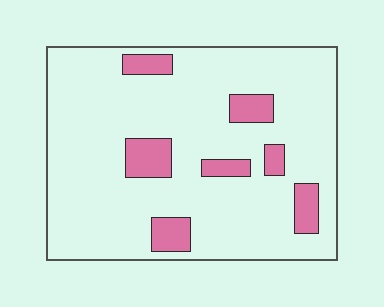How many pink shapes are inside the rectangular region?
7.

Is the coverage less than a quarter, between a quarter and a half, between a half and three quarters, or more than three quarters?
Less than a quarter.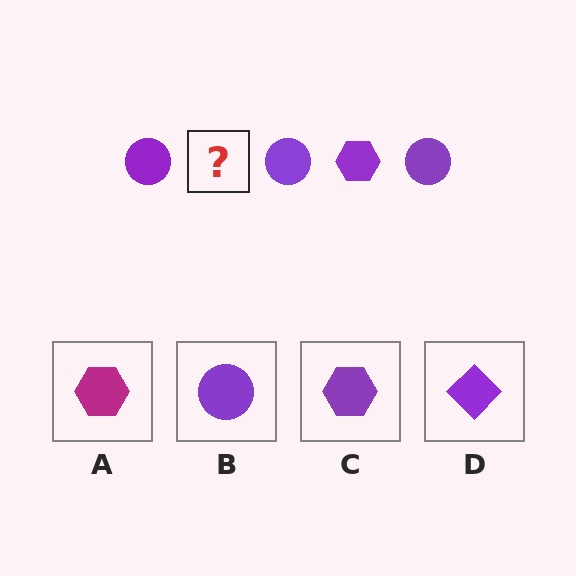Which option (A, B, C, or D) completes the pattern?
C.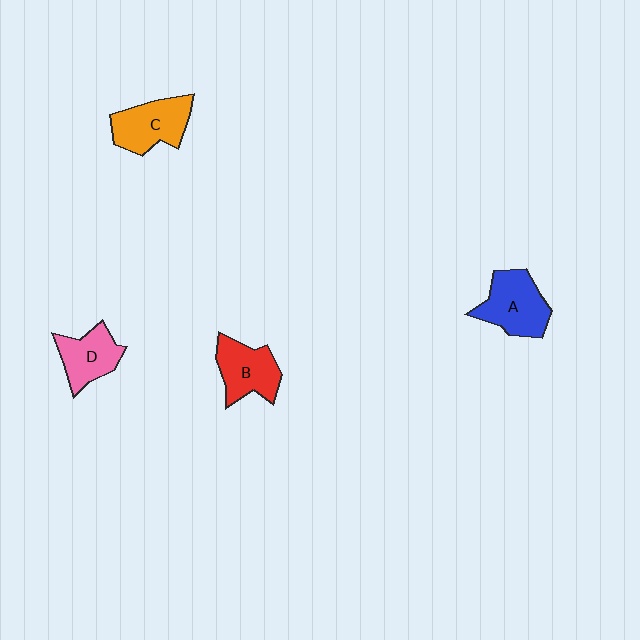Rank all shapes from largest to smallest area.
From largest to smallest: A (blue), C (orange), B (red), D (pink).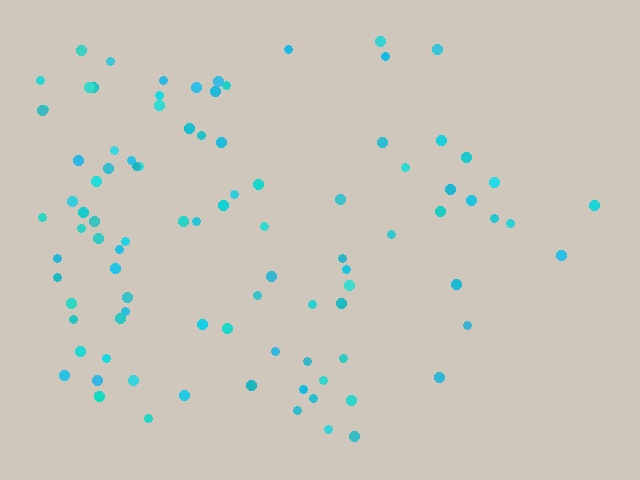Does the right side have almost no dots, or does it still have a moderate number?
Still a moderate number, just noticeably fewer than the left.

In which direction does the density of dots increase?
From right to left, with the left side densest.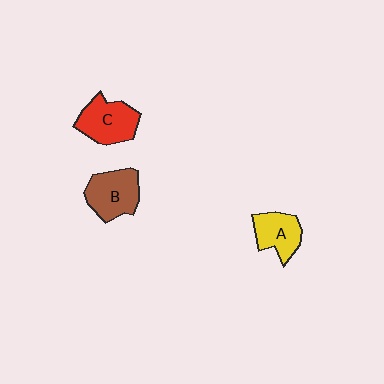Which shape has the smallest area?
Shape A (yellow).